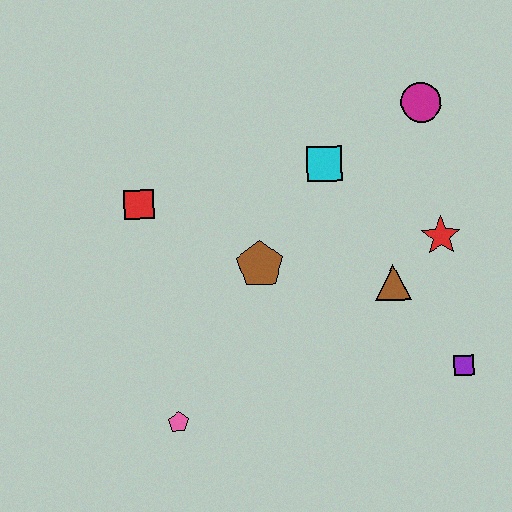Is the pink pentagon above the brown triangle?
No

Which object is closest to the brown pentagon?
The cyan square is closest to the brown pentagon.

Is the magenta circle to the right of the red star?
No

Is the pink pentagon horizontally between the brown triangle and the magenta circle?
No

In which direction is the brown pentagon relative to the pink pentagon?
The brown pentagon is above the pink pentagon.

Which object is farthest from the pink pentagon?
The magenta circle is farthest from the pink pentagon.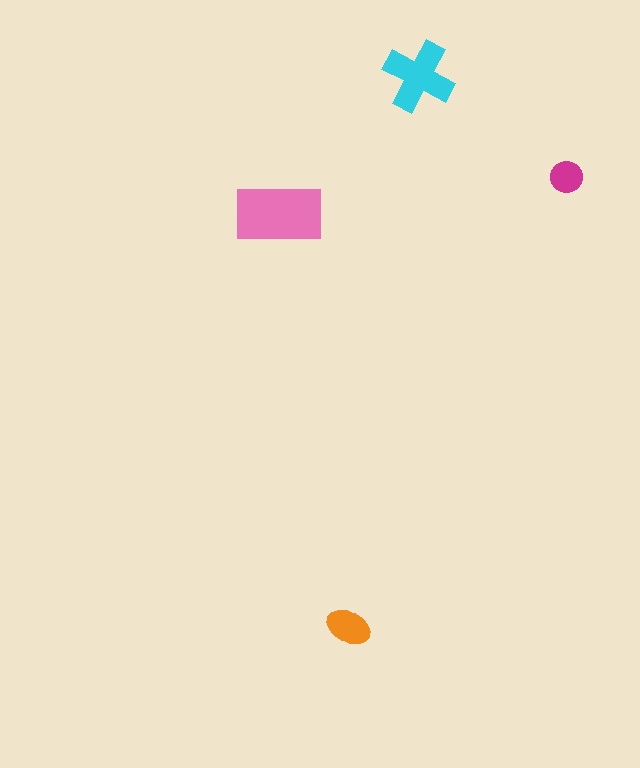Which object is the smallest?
The magenta circle.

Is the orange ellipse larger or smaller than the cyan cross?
Smaller.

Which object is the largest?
The pink rectangle.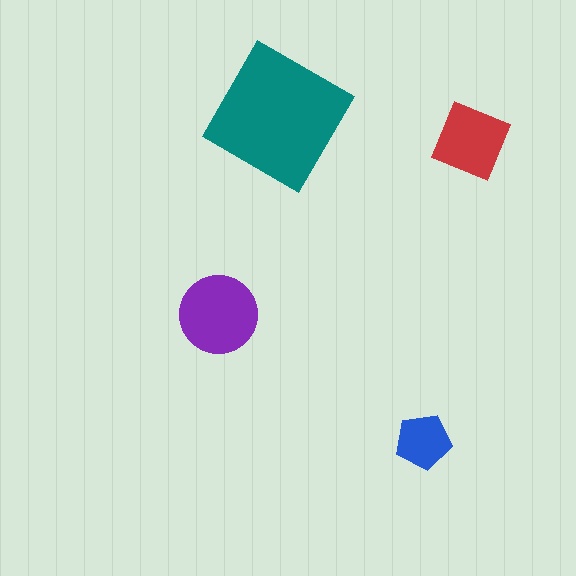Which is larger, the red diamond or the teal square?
The teal square.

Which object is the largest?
The teal square.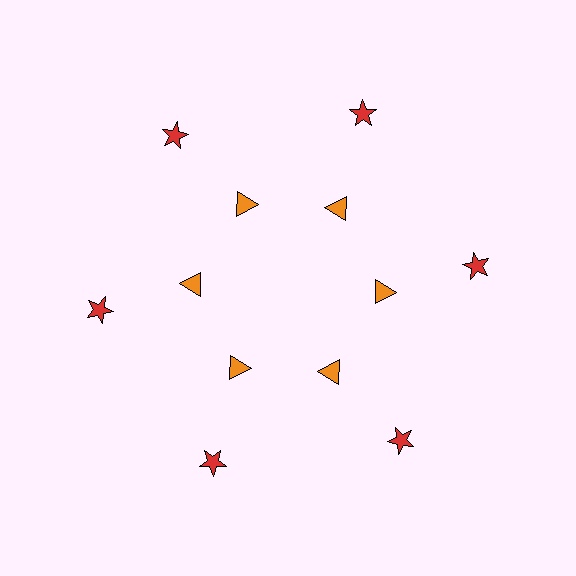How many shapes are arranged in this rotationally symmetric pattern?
There are 12 shapes, arranged in 6 groups of 2.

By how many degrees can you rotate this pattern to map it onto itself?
The pattern maps onto itself every 60 degrees of rotation.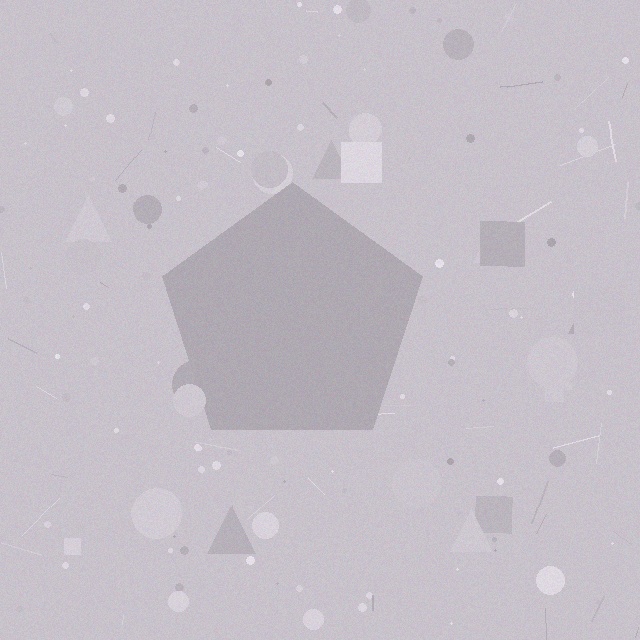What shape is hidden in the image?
A pentagon is hidden in the image.